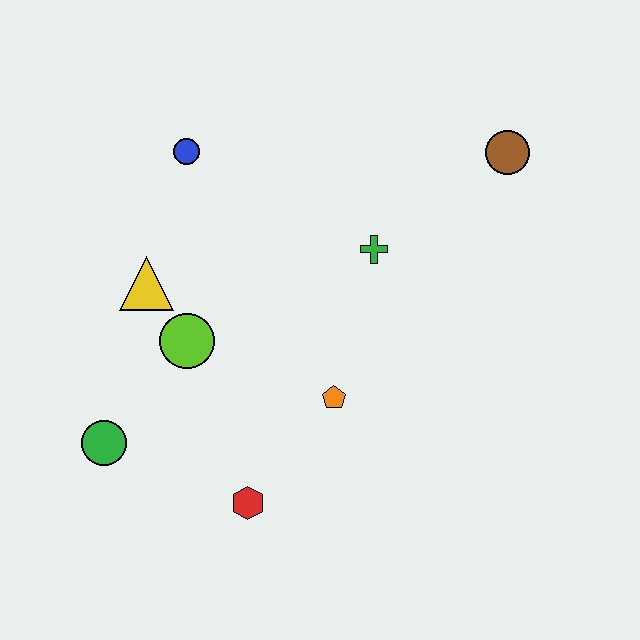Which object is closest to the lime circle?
The yellow triangle is closest to the lime circle.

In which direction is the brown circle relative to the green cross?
The brown circle is to the right of the green cross.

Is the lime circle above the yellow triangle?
No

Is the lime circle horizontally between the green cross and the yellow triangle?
Yes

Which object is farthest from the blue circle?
The red hexagon is farthest from the blue circle.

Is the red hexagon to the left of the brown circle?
Yes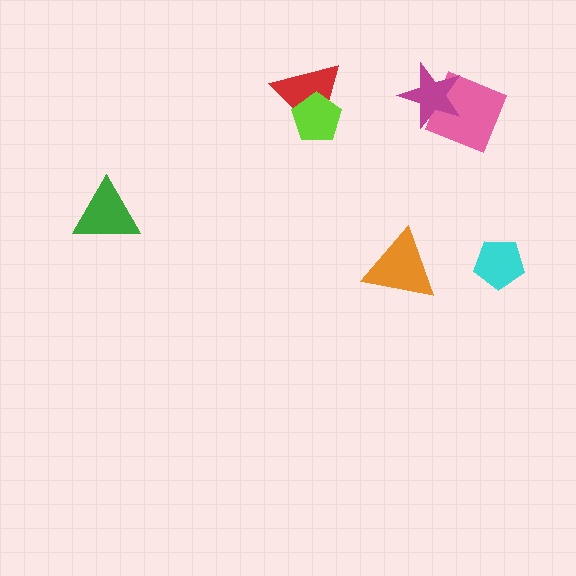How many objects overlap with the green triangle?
0 objects overlap with the green triangle.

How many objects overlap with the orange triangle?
0 objects overlap with the orange triangle.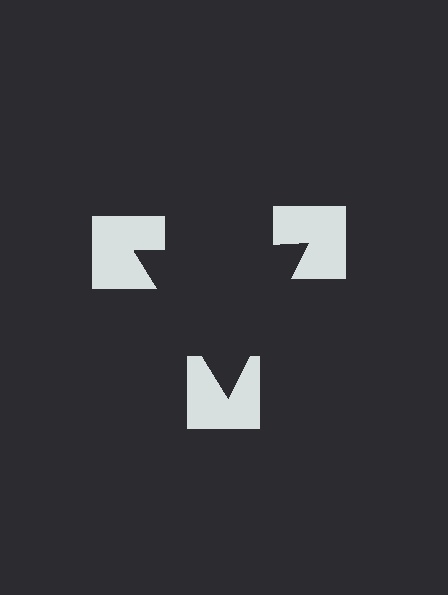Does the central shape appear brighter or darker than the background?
It typically appears slightly darker than the background, even though no actual brightness change is drawn.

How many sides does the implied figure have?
3 sides.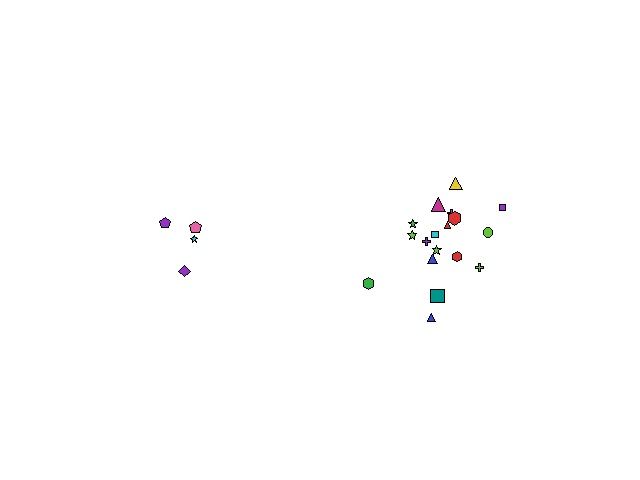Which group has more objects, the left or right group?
The right group.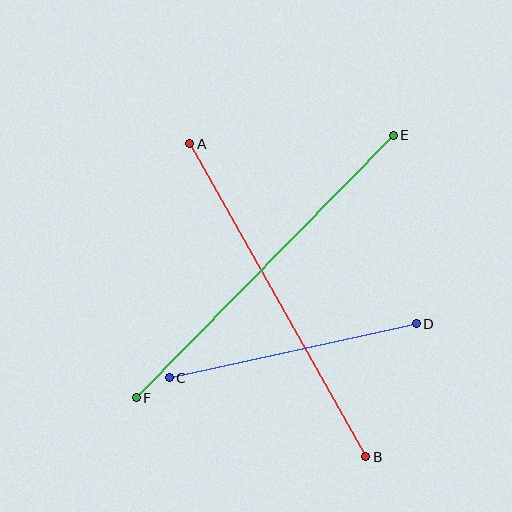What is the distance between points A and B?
The distance is approximately 359 pixels.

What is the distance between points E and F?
The distance is approximately 367 pixels.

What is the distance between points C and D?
The distance is approximately 252 pixels.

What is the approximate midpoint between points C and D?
The midpoint is at approximately (293, 351) pixels.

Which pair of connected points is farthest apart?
Points E and F are farthest apart.